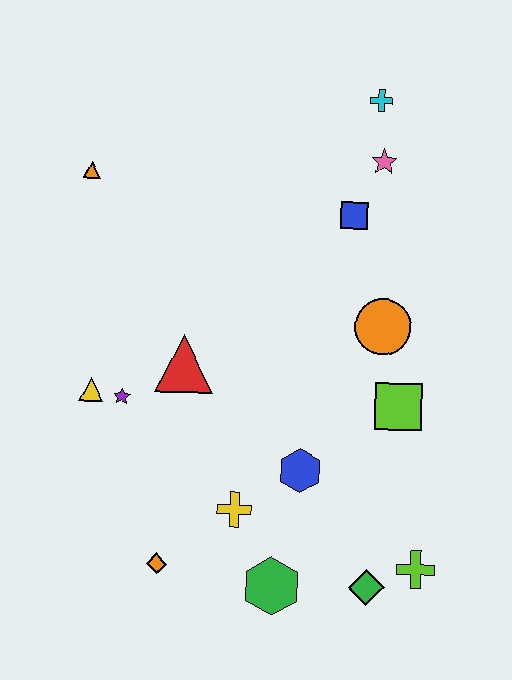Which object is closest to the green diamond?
The lime cross is closest to the green diamond.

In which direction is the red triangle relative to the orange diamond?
The red triangle is above the orange diamond.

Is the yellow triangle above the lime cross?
Yes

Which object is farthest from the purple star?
The cyan cross is farthest from the purple star.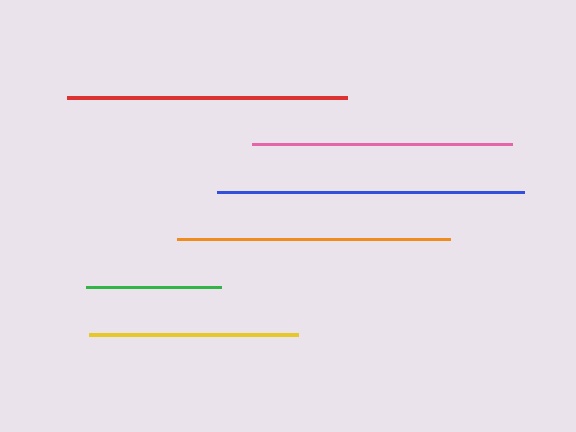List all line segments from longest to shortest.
From longest to shortest: blue, red, orange, pink, yellow, green.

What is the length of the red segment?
The red segment is approximately 280 pixels long.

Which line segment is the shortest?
The green line is the shortest at approximately 135 pixels.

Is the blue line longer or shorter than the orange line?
The blue line is longer than the orange line.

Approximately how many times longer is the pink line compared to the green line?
The pink line is approximately 1.9 times the length of the green line.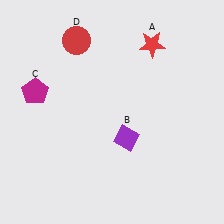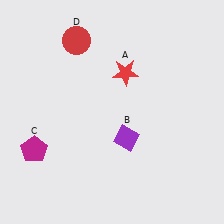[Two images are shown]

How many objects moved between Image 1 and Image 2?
2 objects moved between the two images.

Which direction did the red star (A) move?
The red star (A) moved down.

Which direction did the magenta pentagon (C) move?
The magenta pentagon (C) moved down.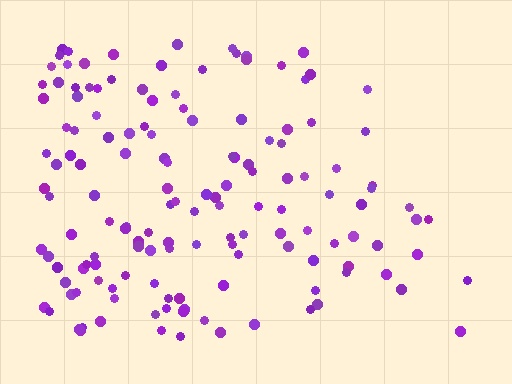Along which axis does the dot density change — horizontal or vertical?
Horizontal.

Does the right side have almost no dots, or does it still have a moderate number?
Still a moderate number, just noticeably fewer than the left.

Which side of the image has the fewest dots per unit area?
The right.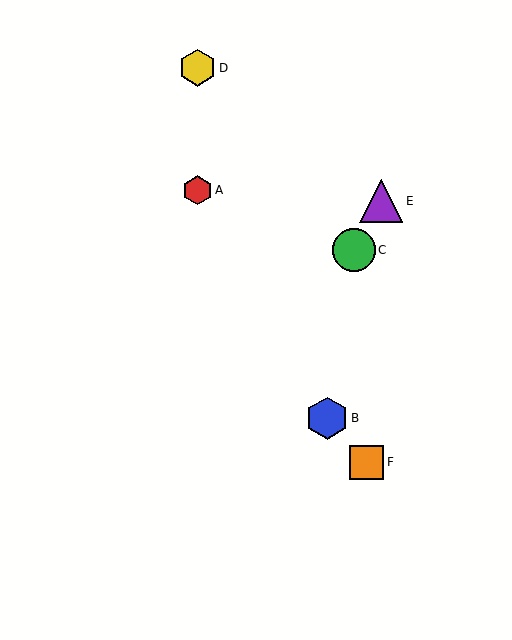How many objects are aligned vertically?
2 objects (A, D) are aligned vertically.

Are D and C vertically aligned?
No, D is at x≈197 and C is at x≈354.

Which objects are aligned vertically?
Objects A, D are aligned vertically.